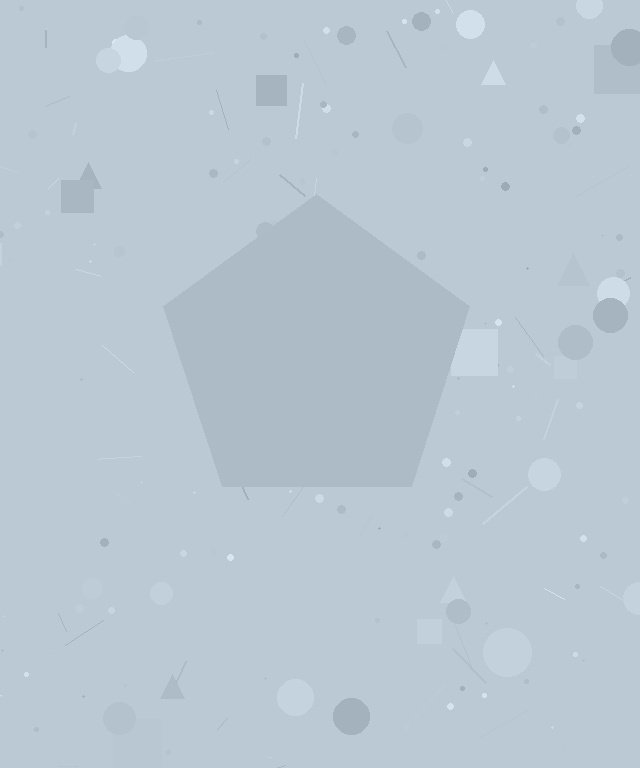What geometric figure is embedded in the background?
A pentagon is embedded in the background.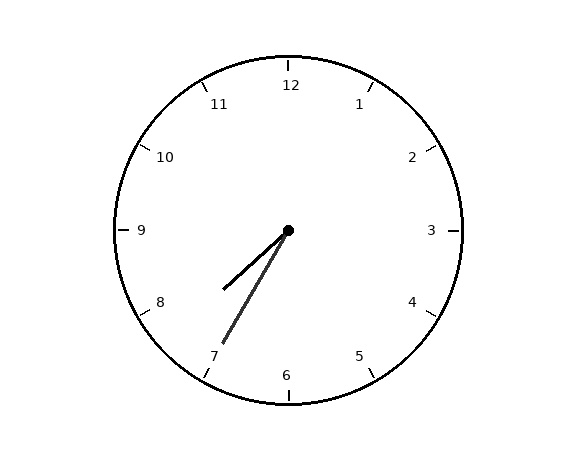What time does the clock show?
7:35.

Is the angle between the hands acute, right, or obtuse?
It is acute.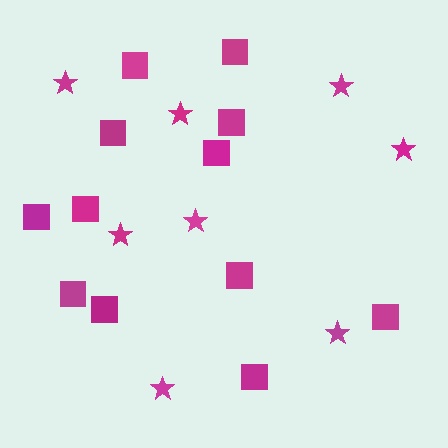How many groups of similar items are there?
There are 2 groups: one group of stars (8) and one group of squares (12).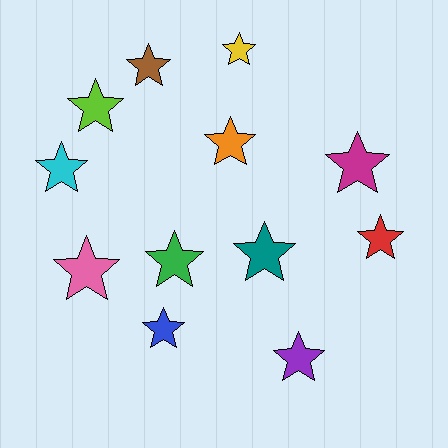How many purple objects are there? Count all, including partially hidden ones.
There is 1 purple object.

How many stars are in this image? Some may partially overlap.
There are 12 stars.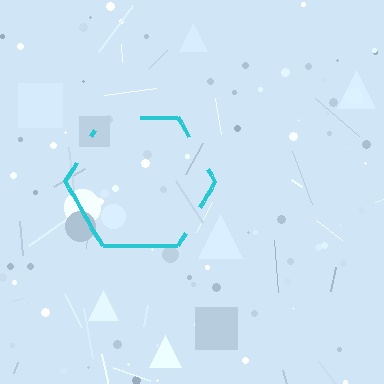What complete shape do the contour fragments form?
The contour fragments form a hexagon.